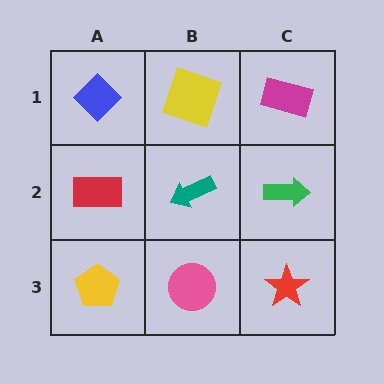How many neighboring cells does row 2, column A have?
3.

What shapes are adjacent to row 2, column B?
A yellow square (row 1, column B), a pink circle (row 3, column B), a red rectangle (row 2, column A), a green arrow (row 2, column C).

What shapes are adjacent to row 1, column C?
A green arrow (row 2, column C), a yellow square (row 1, column B).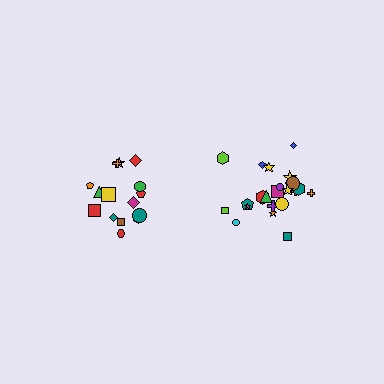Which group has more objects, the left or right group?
The right group.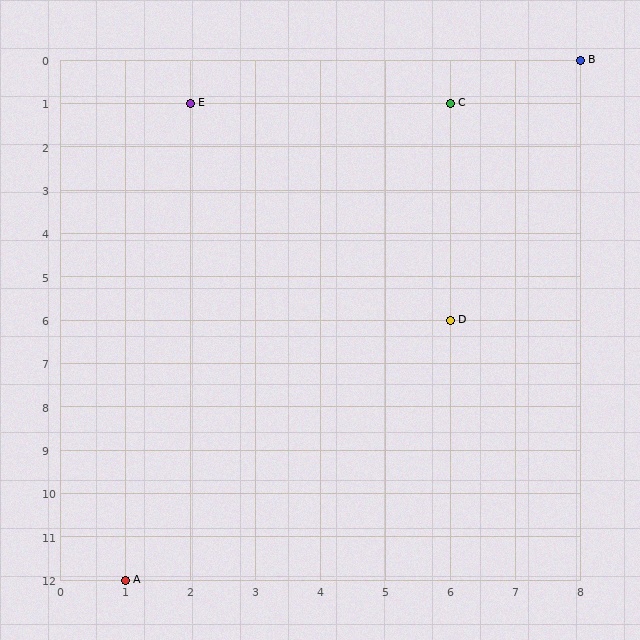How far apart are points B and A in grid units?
Points B and A are 7 columns and 12 rows apart (about 13.9 grid units diagonally).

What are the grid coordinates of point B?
Point B is at grid coordinates (8, 0).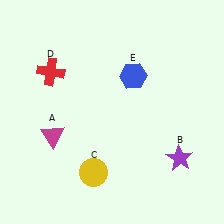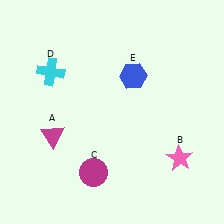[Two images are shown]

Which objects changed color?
B changed from purple to pink. C changed from yellow to magenta. D changed from red to cyan.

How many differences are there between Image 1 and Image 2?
There are 3 differences between the two images.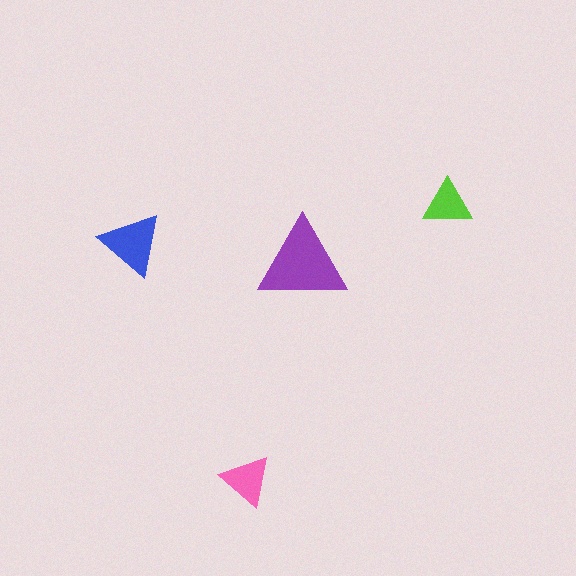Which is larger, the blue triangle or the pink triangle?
The blue one.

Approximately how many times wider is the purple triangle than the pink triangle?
About 2 times wider.